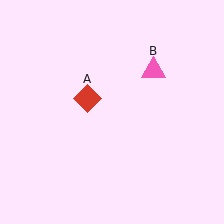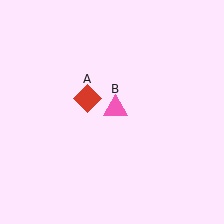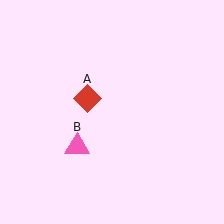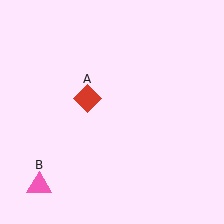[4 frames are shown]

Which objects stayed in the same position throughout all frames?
Red diamond (object A) remained stationary.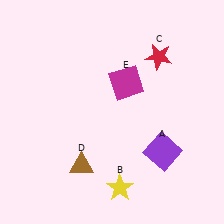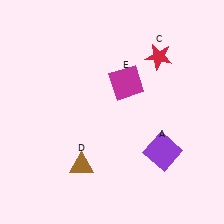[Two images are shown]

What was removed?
The yellow star (B) was removed in Image 2.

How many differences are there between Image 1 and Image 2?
There is 1 difference between the two images.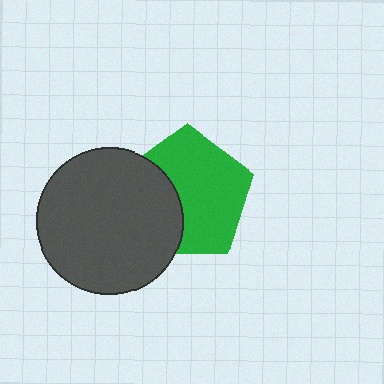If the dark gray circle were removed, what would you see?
You would see the complete green pentagon.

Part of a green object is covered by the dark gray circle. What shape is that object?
It is a pentagon.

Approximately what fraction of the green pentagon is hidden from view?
Roughly 35% of the green pentagon is hidden behind the dark gray circle.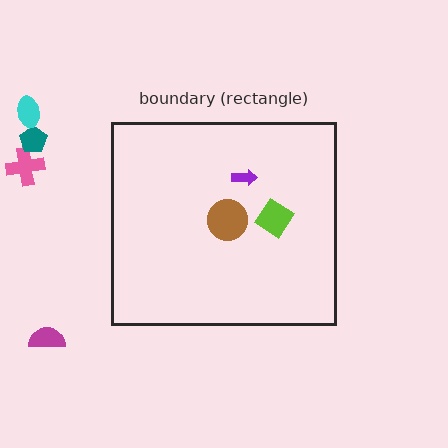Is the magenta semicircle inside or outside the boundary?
Outside.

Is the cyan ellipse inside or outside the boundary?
Outside.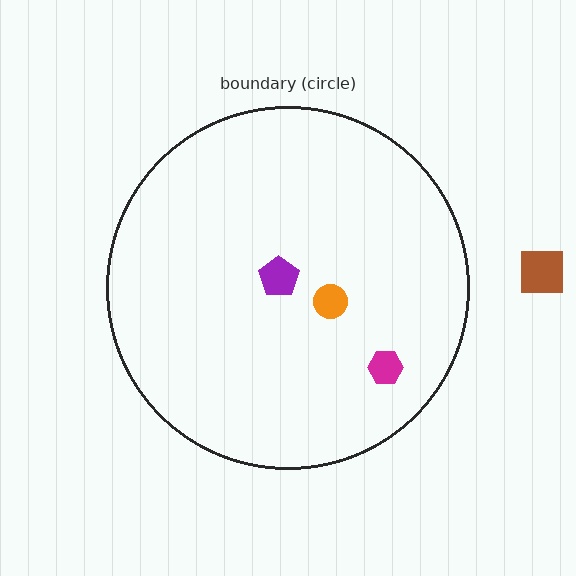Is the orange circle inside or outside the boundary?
Inside.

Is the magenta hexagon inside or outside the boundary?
Inside.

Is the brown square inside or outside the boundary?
Outside.